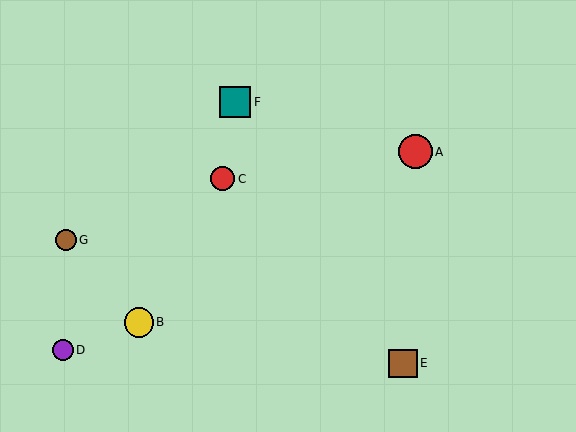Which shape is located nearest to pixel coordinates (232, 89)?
The teal square (labeled F) at (235, 102) is nearest to that location.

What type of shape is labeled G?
Shape G is a brown circle.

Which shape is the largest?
The red circle (labeled A) is the largest.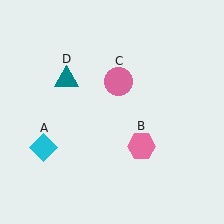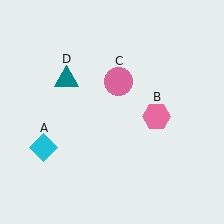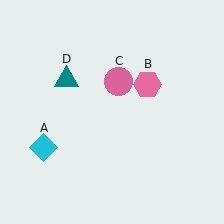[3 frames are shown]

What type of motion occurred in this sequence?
The pink hexagon (object B) rotated counterclockwise around the center of the scene.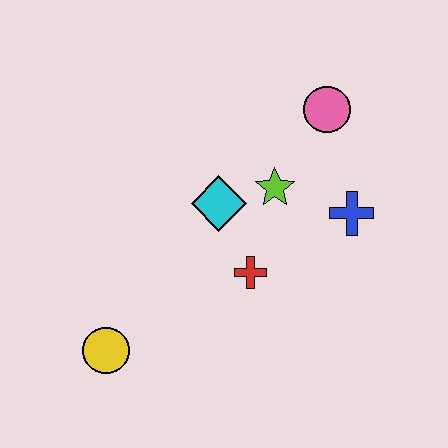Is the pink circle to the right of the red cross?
Yes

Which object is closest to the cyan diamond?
The lime star is closest to the cyan diamond.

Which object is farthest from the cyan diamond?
The yellow circle is farthest from the cyan diamond.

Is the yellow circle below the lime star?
Yes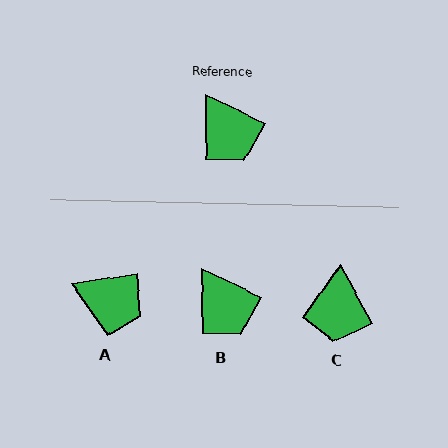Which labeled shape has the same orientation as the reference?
B.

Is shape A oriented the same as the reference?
No, it is off by about 33 degrees.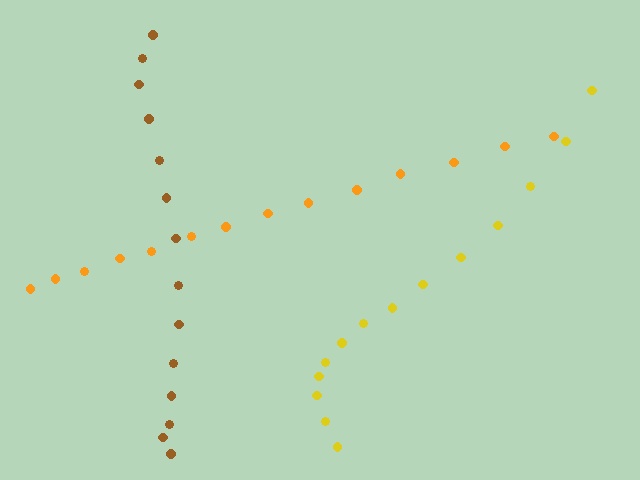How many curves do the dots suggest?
There are 3 distinct paths.